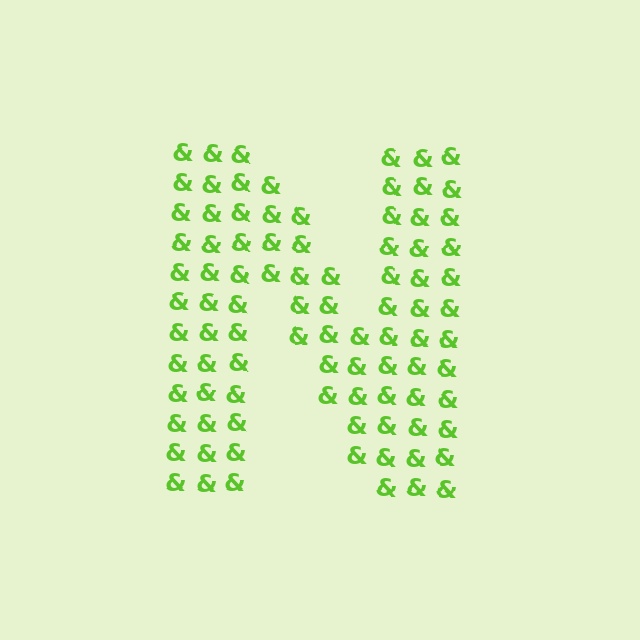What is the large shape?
The large shape is the letter N.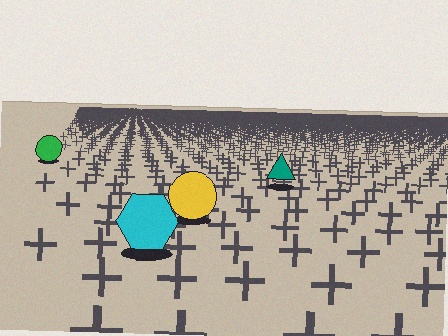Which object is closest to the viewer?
The cyan hexagon is closest. The texture marks near it are larger and more spread out.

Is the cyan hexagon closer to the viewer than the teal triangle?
Yes. The cyan hexagon is closer — you can tell from the texture gradient: the ground texture is coarser near it.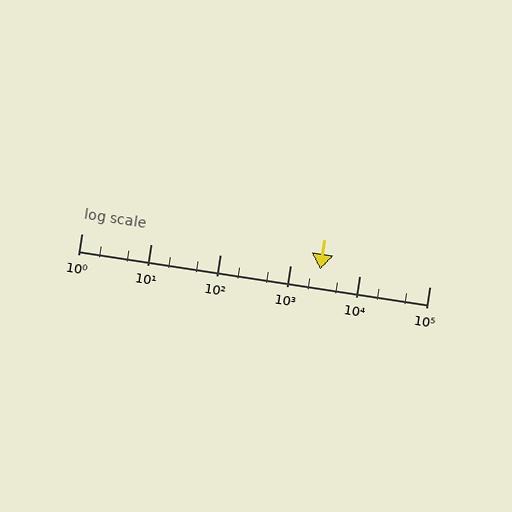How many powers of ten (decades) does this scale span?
The scale spans 5 decades, from 1 to 100000.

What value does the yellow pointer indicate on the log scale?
The pointer indicates approximately 2700.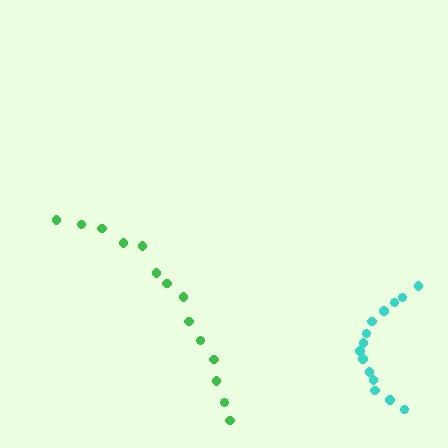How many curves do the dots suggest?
There are 2 distinct paths.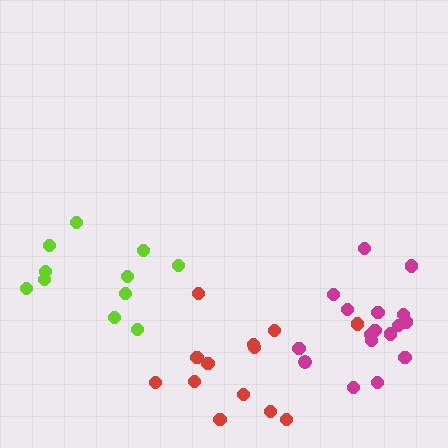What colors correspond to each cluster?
The clusters are colored: lime, red, magenta.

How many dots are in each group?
Group 1: 11 dots, Group 2: 13 dots, Group 3: 17 dots (41 total).